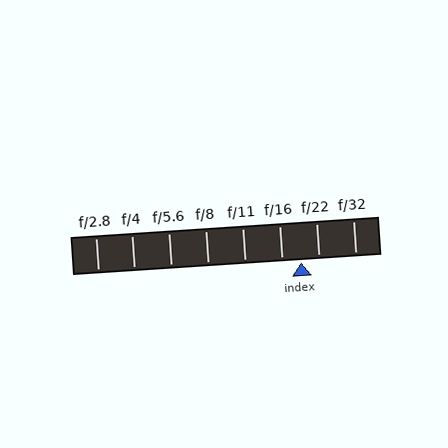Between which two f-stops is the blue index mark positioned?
The index mark is between f/16 and f/22.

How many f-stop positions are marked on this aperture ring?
There are 8 f-stop positions marked.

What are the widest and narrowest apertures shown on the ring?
The widest aperture shown is f/2.8 and the narrowest is f/32.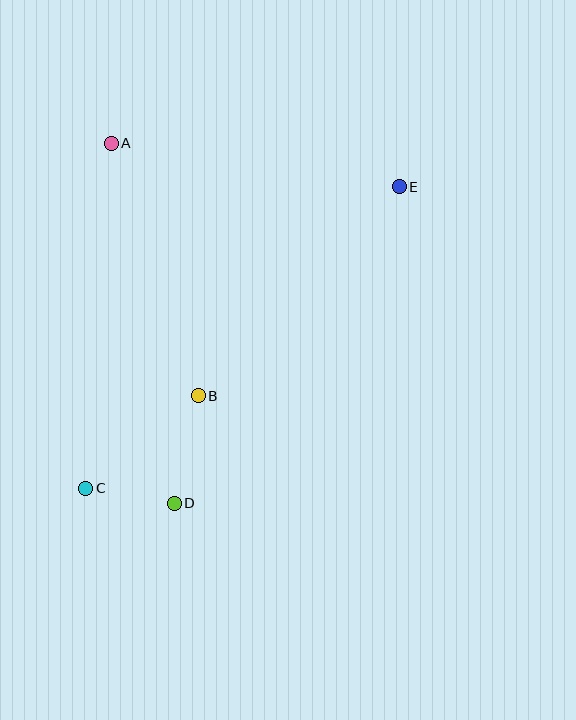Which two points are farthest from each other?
Points C and E are farthest from each other.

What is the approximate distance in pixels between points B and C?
The distance between B and C is approximately 146 pixels.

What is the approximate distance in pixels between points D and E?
The distance between D and E is approximately 388 pixels.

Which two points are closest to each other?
Points C and D are closest to each other.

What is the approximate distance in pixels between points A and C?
The distance between A and C is approximately 346 pixels.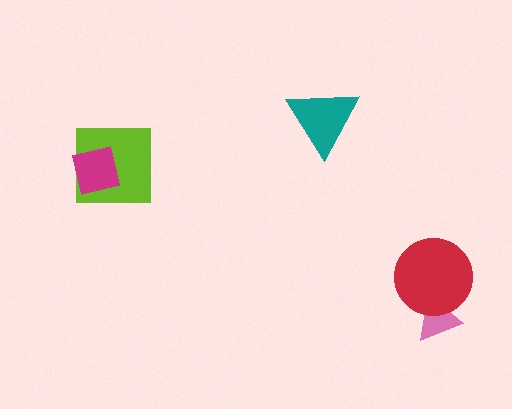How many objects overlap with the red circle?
1 object overlaps with the red circle.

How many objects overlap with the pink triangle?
1 object overlaps with the pink triangle.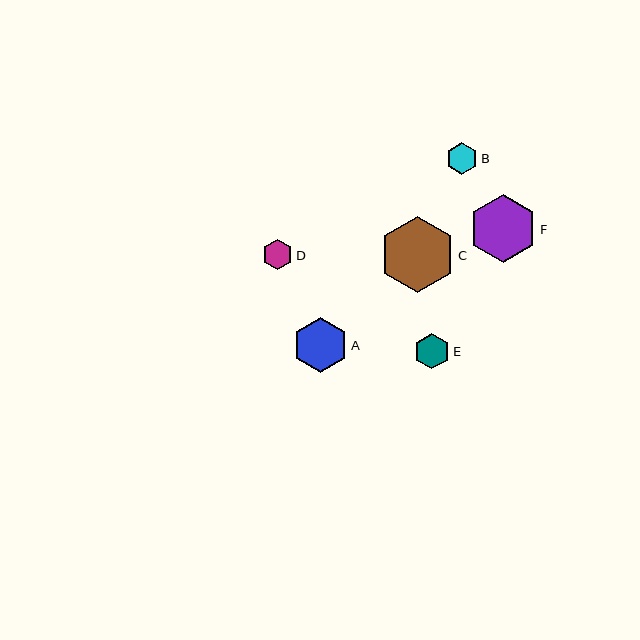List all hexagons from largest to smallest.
From largest to smallest: C, F, A, E, B, D.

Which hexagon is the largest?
Hexagon C is the largest with a size of approximately 76 pixels.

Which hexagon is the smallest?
Hexagon D is the smallest with a size of approximately 30 pixels.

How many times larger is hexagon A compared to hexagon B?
Hexagon A is approximately 1.7 times the size of hexagon B.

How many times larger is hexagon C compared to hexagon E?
Hexagon C is approximately 2.1 times the size of hexagon E.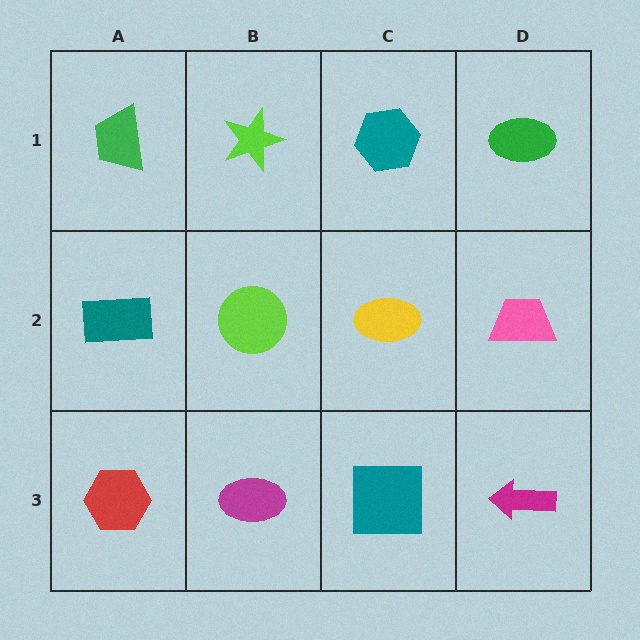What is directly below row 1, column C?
A yellow ellipse.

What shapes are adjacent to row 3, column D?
A pink trapezoid (row 2, column D), a teal square (row 3, column C).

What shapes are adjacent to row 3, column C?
A yellow ellipse (row 2, column C), a magenta ellipse (row 3, column B), a magenta arrow (row 3, column D).